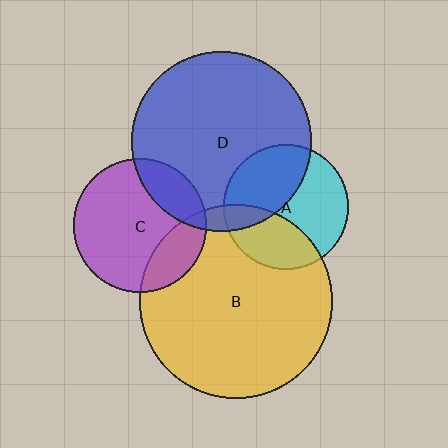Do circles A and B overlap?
Yes.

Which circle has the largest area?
Circle B (yellow).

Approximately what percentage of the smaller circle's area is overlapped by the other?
Approximately 35%.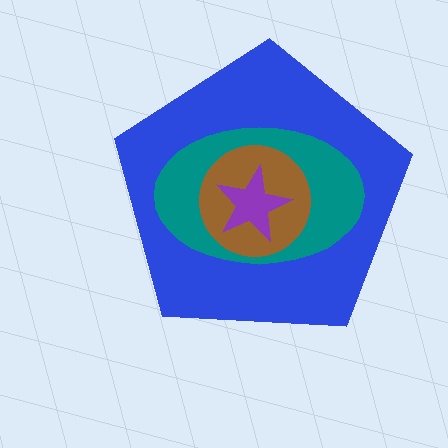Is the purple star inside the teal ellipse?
Yes.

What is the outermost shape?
The blue pentagon.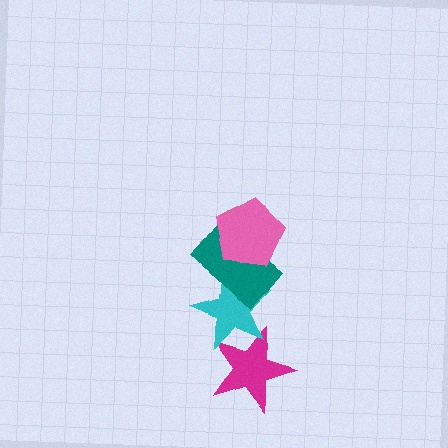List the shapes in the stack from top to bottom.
From top to bottom: the pink pentagon, the teal rectangle, the cyan star, the magenta star.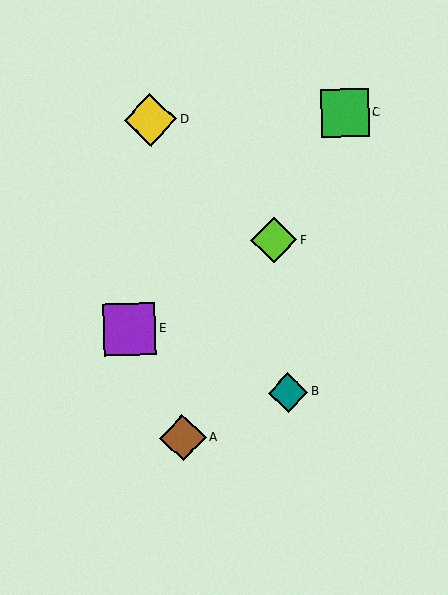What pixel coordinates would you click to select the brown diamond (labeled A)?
Click at (183, 438) to select the brown diamond A.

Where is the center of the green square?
The center of the green square is at (345, 113).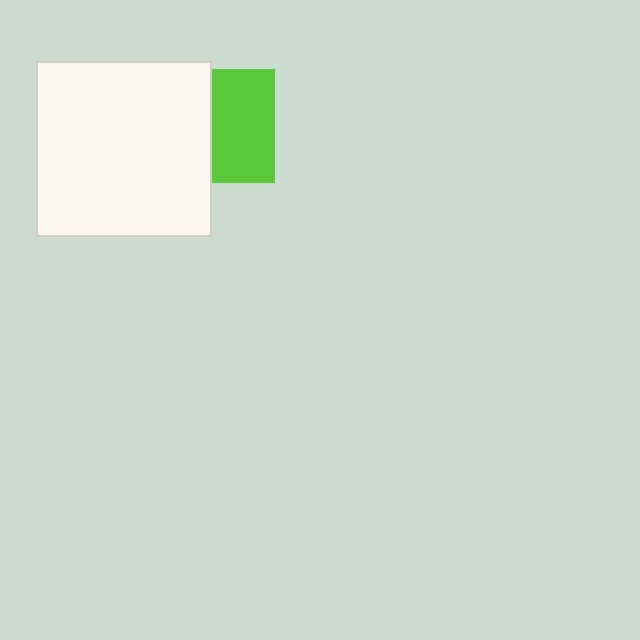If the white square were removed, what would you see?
You would see the complete lime square.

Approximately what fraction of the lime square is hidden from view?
Roughly 44% of the lime square is hidden behind the white square.